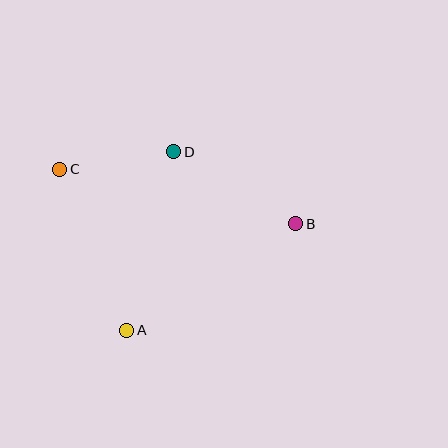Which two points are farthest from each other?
Points B and C are farthest from each other.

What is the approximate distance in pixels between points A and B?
The distance between A and B is approximately 200 pixels.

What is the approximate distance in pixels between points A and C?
The distance between A and C is approximately 174 pixels.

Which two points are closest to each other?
Points C and D are closest to each other.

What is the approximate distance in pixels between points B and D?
The distance between B and D is approximately 142 pixels.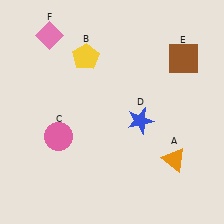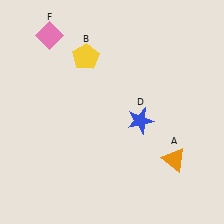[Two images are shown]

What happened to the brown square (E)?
The brown square (E) was removed in Image 2. It was in the top-right area of Image 1.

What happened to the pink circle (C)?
The pink circle (C) was removed in Image 2. It was in the bottom-left area of Image 1.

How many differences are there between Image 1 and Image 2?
There are 2 differences between the two images.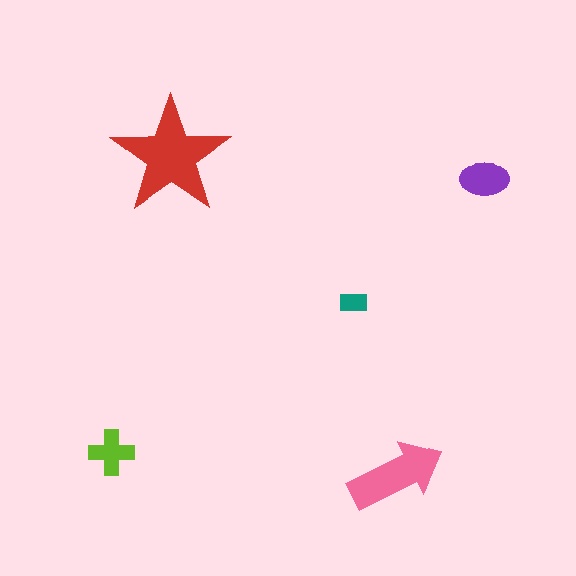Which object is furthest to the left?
The lime cross is leftmost.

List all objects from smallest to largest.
The teal rectangle, the lime cross, the purple ellipse, the pink arrow, the red star.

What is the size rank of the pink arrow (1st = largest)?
2nd.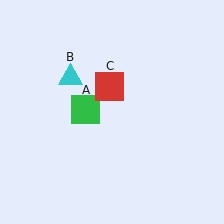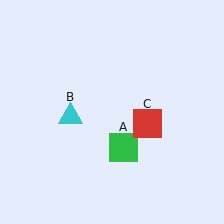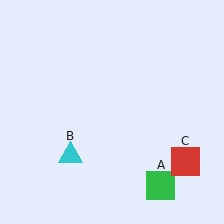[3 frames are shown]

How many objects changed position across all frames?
3 objects changed position: green square (object A), cyan triangle (object B), red square (object C).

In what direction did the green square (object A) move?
The green square (object A) moved down and to the right.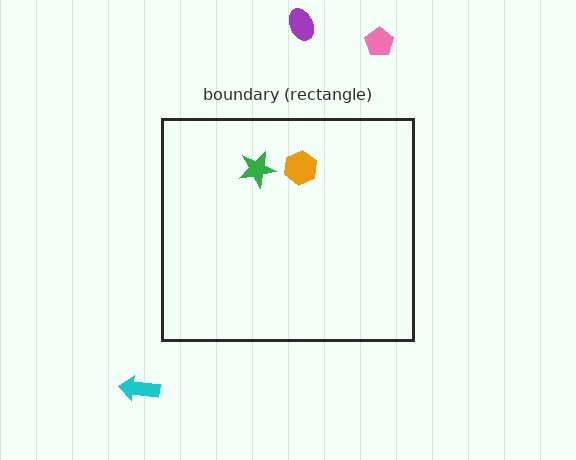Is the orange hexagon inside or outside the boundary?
Inside.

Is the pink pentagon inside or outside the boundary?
Outside.